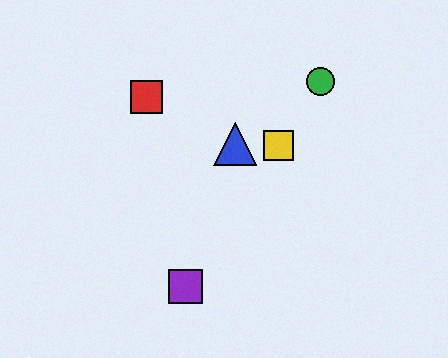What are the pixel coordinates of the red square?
The red square is at (146, 97).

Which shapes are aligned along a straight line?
The green circle, the yellow square, the purple square are aligned along a straight line.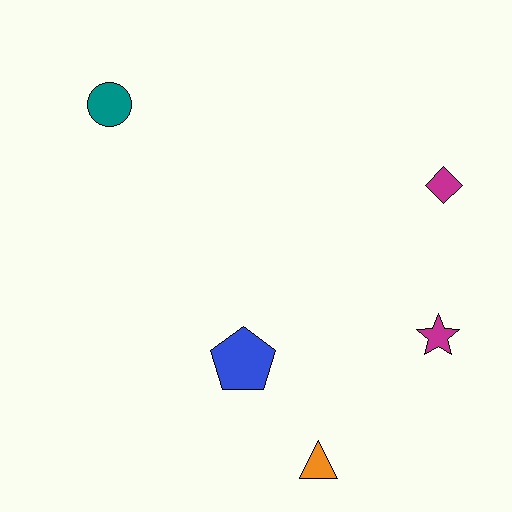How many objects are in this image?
There are 5 objects.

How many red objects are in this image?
There are no red objects.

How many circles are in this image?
There is 1 circle.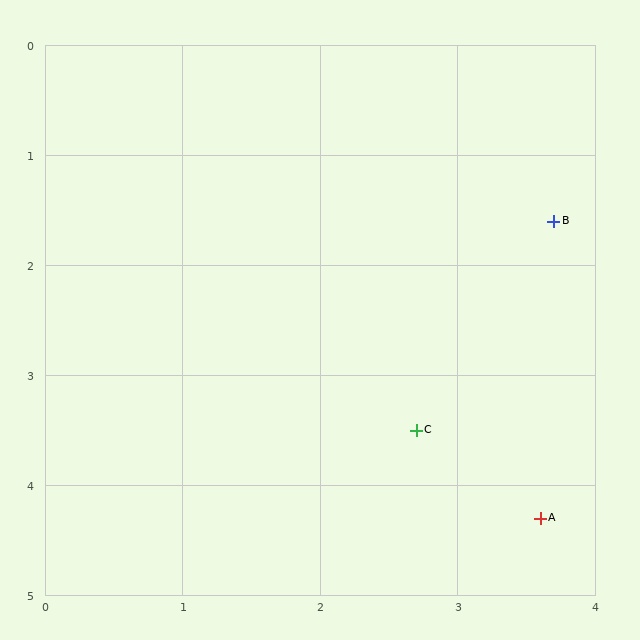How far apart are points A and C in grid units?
Points A and C are about 1.2 grid units apart.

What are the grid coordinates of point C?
Point C is at approximately (2.7, 3.5).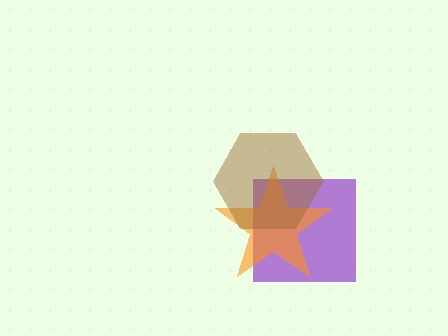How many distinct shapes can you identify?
There are 3 distinct shapes: a purple square, an orange star, a brown hexagon.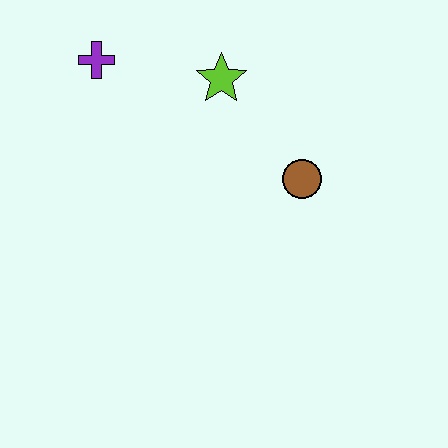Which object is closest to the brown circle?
The lime star is closest to the brown circle.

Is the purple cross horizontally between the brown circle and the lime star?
No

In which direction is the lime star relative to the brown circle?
The lime star is above the brown circle.